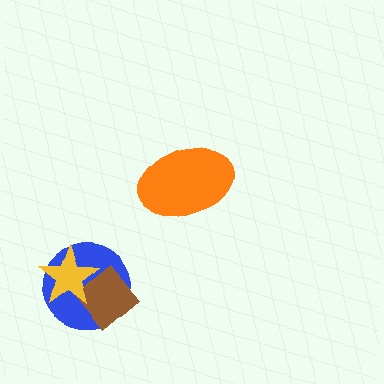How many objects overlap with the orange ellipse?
0 objects overlap with the orange ellipse.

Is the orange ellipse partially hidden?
No, no other shape covers it.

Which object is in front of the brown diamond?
The yellow star is in front of the brown diamond.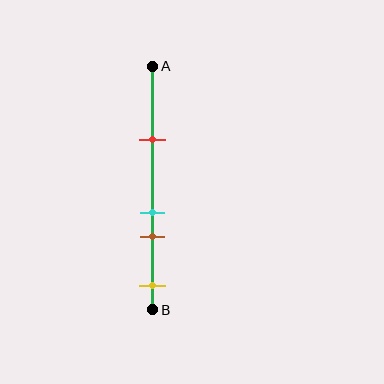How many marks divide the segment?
There are 4 marks dividing the segment.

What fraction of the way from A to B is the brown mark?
The brown mark is approximately 70% (0.7) of the way from A to B.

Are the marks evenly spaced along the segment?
No, the marks are not evenly spaced.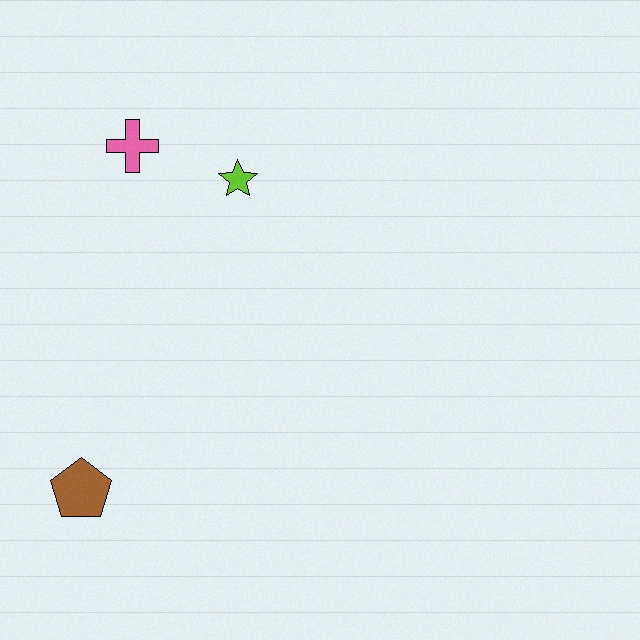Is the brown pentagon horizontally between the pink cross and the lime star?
No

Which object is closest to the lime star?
The pink cross is closest to the lime star.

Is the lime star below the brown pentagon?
No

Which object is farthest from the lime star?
The brown pentagon is farthest from the lime star.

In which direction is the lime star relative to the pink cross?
The lime star is to the right of the pink cross.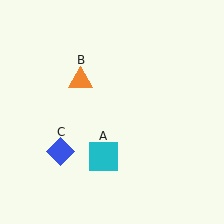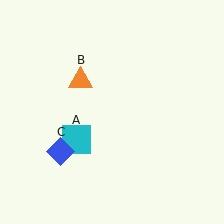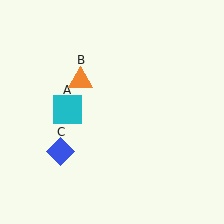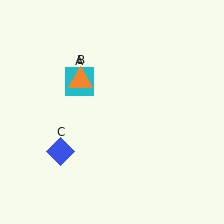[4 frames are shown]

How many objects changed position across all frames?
1 object changed position: cyan square (object A).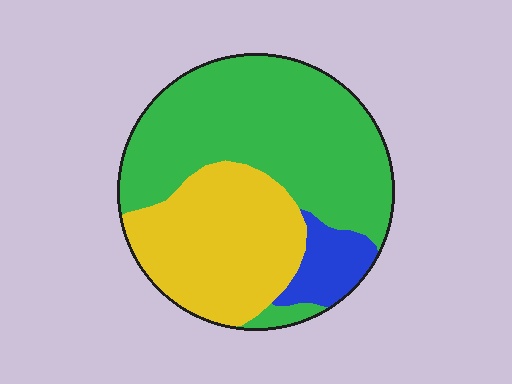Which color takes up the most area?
Green, at roughly 55%.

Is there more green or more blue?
Green.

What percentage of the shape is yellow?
Yellow covers 35% of the shape.